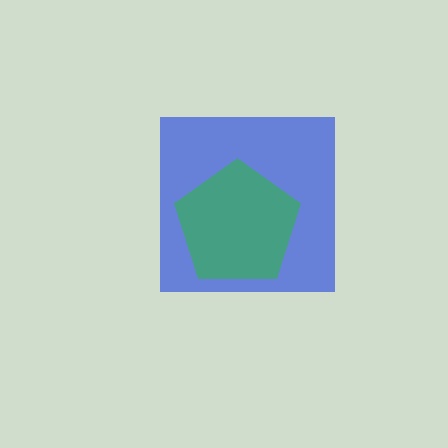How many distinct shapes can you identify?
There are 2 distinct shapes: a blue square, a green pentagon.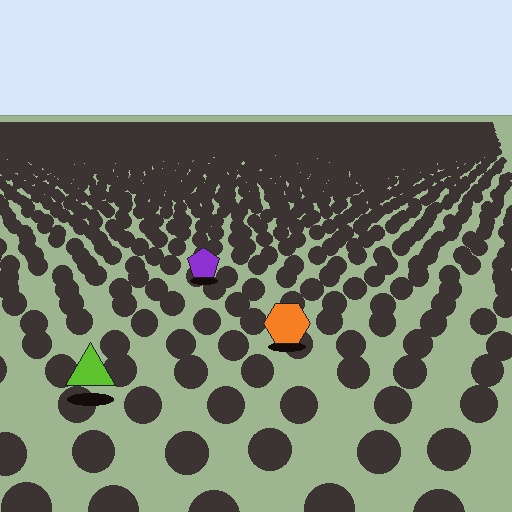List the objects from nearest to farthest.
From nearest to farthest: the lime triangle, the orange hexagon, the purple pentagon.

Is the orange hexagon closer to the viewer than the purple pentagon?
Yes. The orange hexagon is closer — you can tell from the texture gradient: the ground texture is coarser near it.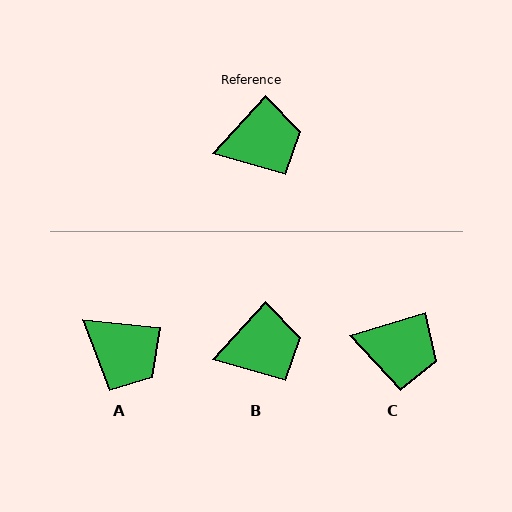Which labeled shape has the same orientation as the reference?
B.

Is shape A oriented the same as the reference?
No, it is off by about 53 degrees.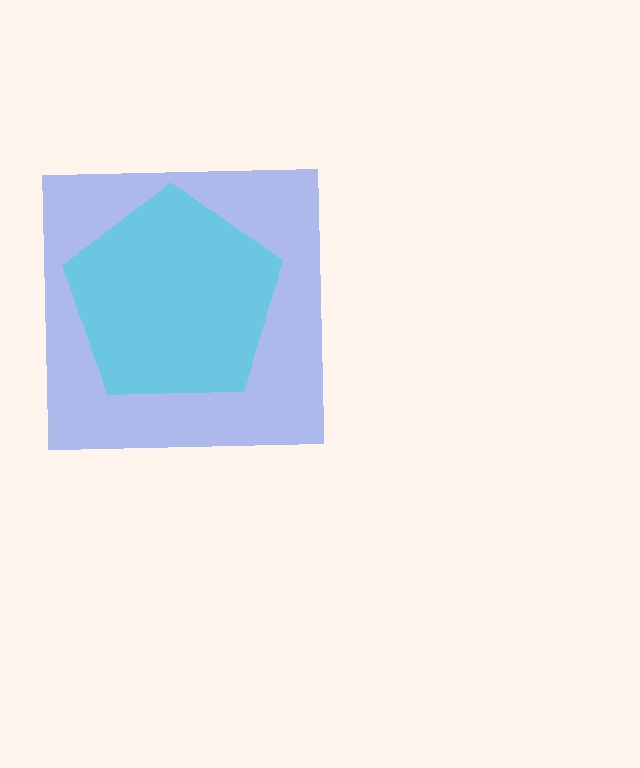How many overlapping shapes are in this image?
There are 2 overlapping shapes in the image.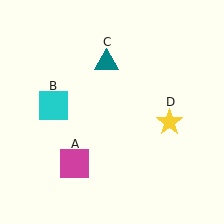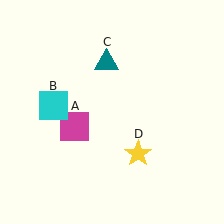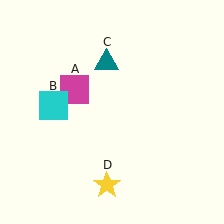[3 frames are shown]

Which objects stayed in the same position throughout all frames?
Cyan square (object B) and teal triangle (object C) remained stationary.